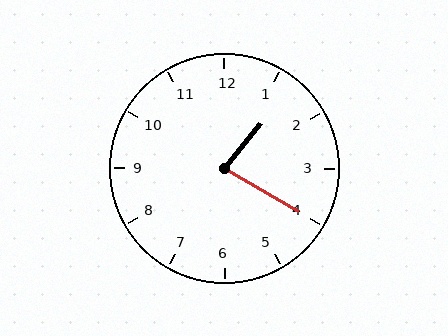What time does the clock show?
1:20.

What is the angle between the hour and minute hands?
Approximately 80 degrees.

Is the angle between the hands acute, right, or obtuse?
It is acute.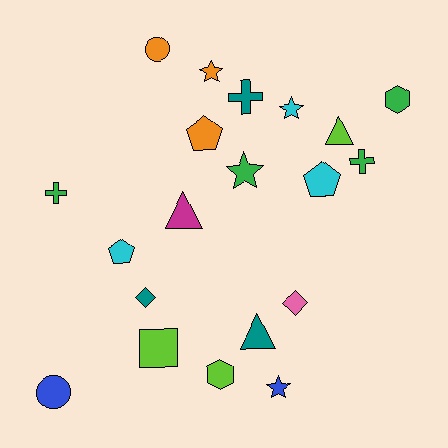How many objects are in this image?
There are 20 objects.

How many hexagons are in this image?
There are 2 hexagons.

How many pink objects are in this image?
There is 1 pink object.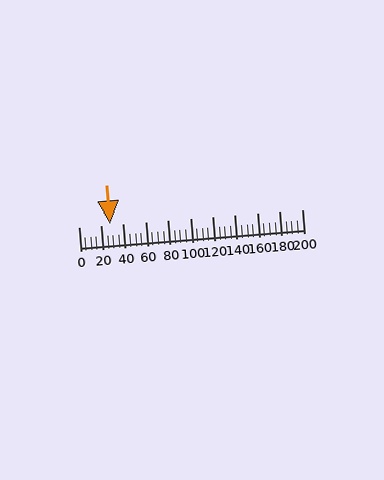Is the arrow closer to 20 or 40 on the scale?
The arrow is closer to 20.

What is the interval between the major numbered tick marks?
The major tick marks are spaced 20 units apart.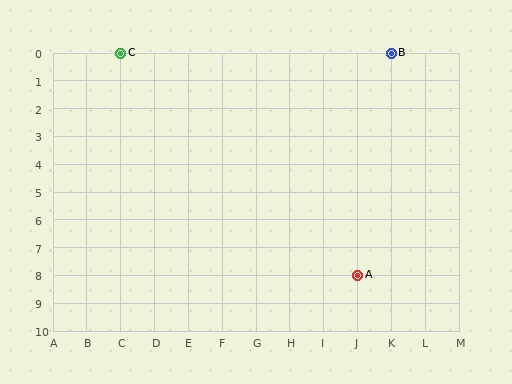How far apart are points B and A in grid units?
Points B and A are 1 column and 8 rows apart (about 8.1 grid units diagonally).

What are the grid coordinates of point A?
Point A is at grid coordinates (J, 8).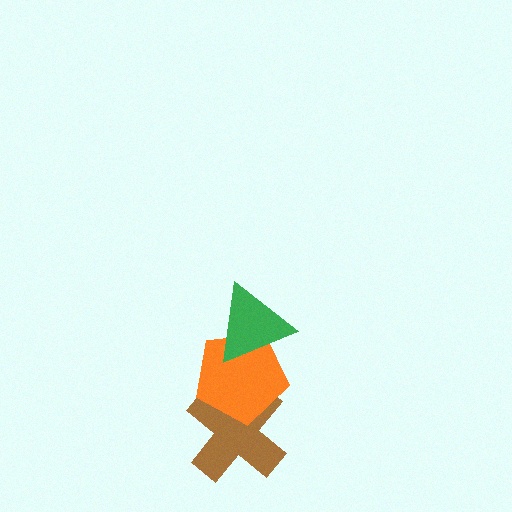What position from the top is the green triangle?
The green triangle is 1st from the top.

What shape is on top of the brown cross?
The orange pentagon is on top of the brown cross.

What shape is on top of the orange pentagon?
The green triangle is on top of the orange pentagon.